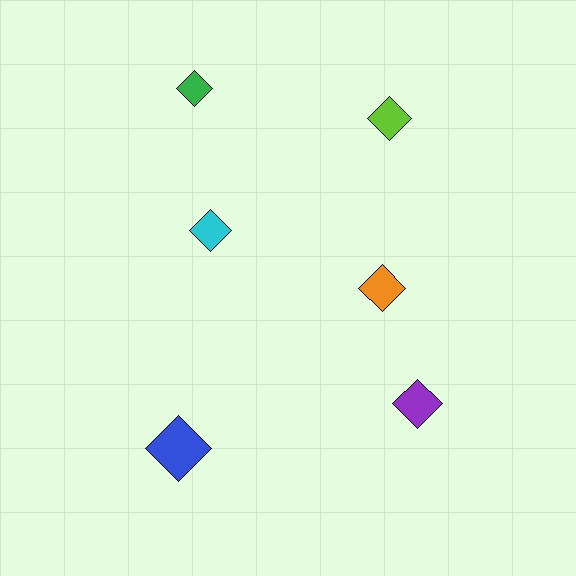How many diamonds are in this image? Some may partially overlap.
There are 6 diamonds.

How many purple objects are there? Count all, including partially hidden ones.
There is 1 purple object.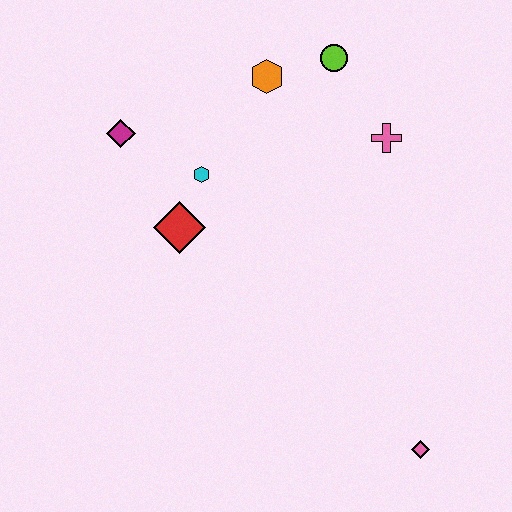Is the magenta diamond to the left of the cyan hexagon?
Yes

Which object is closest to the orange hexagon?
The lime circle is closest to the orange hexagon.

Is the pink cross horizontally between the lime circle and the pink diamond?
Yes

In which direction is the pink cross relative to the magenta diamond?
The pink cross is to the right of the magenta diamond.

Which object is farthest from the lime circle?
The pink diamond is farthest from the lime circle.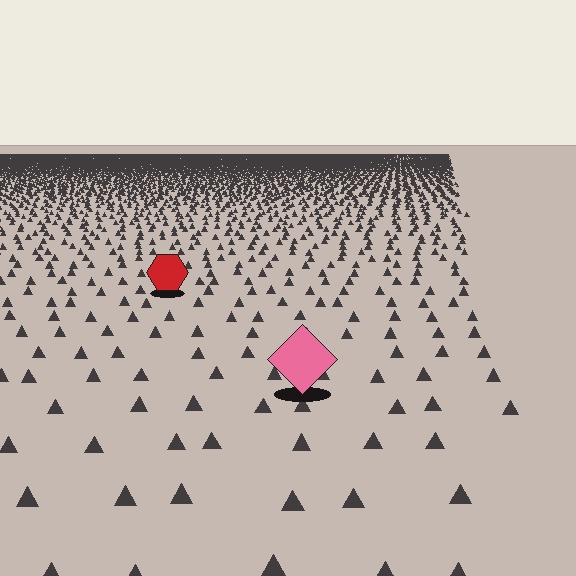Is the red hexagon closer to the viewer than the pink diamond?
No. The pink diamond is closer — you can tell from the texture gradient: the ground texture is coarser near it.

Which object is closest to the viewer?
The pink diamond is closest. The texture marks near it are larger and more spread out.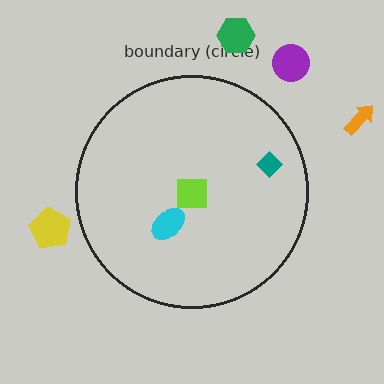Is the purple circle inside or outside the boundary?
Outside.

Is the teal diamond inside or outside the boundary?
Inside.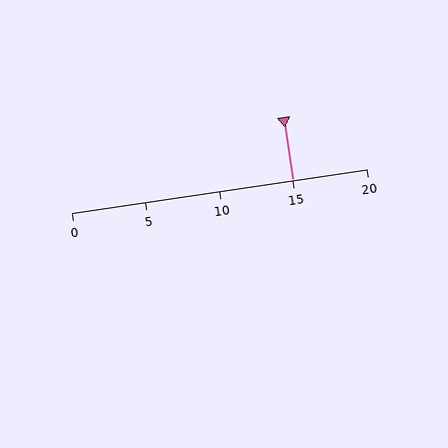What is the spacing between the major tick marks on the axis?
The major ticks are spaced 5 apart.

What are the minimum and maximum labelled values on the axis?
The axis runs from 0 to 20.